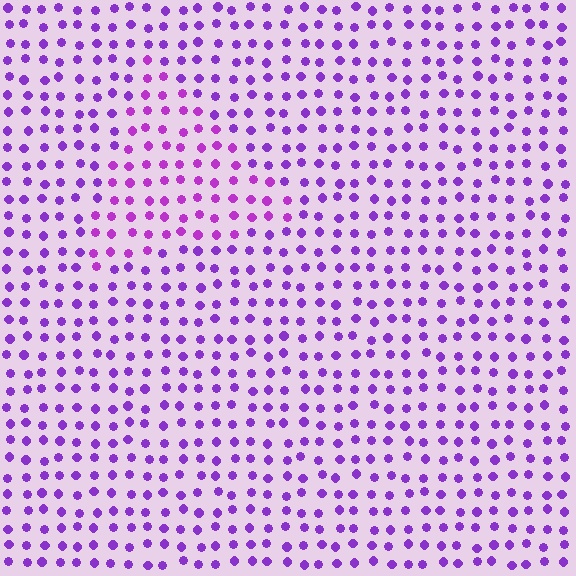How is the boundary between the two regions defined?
The boundary is defined purely by a slight shift in hue (about 19 degrees). Spacing, size, and orientation are identical on both sides.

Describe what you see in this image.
The image is filled with small purple elements in a uniform arrangement. A triangle-shaped region is visible where the elements are tinted to a slightly different hue, forming a subtle color boundary.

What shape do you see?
I see a triangle.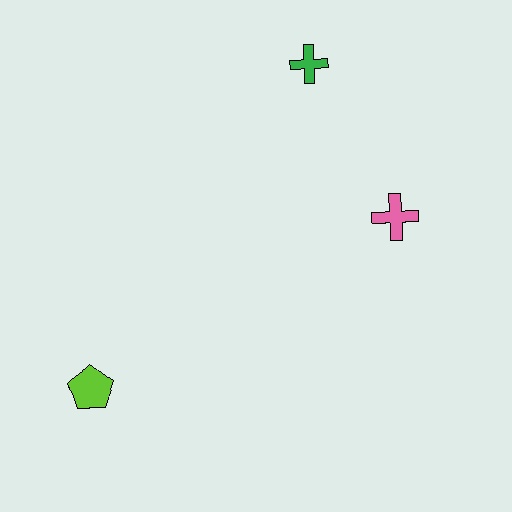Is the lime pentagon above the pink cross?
No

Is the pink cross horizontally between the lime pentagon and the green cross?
No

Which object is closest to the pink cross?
The green cross is closest to the pink cross.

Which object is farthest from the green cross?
The lime pentagon is farthest from the green cross.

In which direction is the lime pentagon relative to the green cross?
The lime pentagon is below the green cross.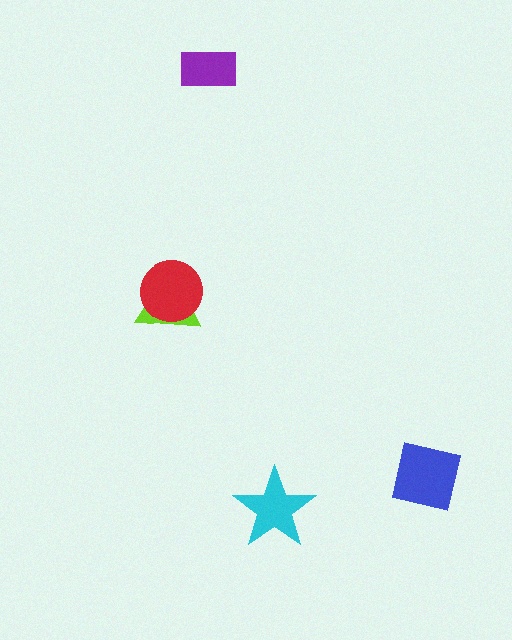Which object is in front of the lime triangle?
The red circle is in front of the lime triangle.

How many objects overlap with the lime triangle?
1 object overlaps with the lime triangle.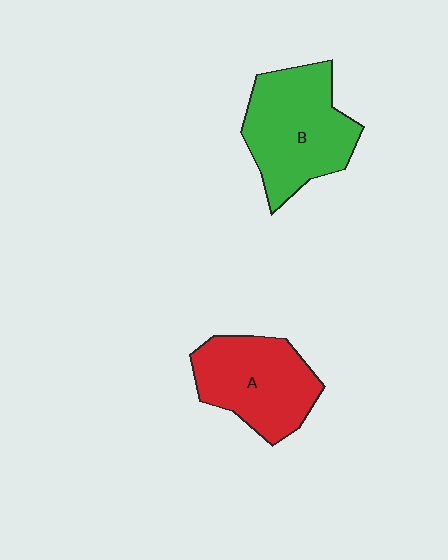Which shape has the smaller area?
Shape A (red).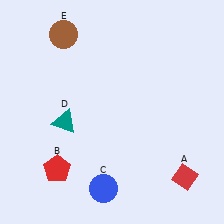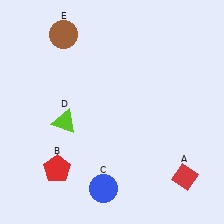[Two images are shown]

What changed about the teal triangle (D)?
In Image 1, D is teal. In Image 2, it changed to lime.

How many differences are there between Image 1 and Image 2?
There is 1 difference between the two images.